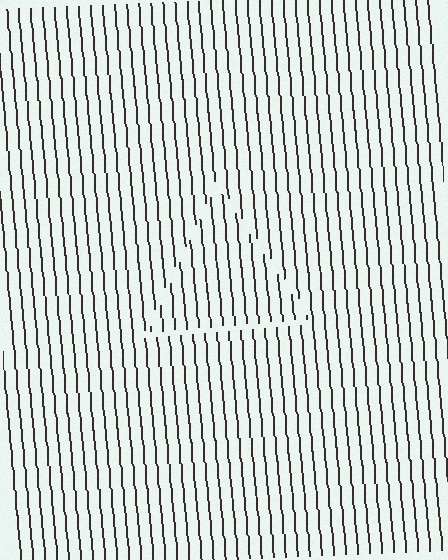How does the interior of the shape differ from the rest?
The interior of the shape contains the same grating, shifted by half a period — the contour is defined by the phase discontinuity where line-ends from the inner and outer gratings abut.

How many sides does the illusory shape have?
3 sides — the line-ends trace a triangle.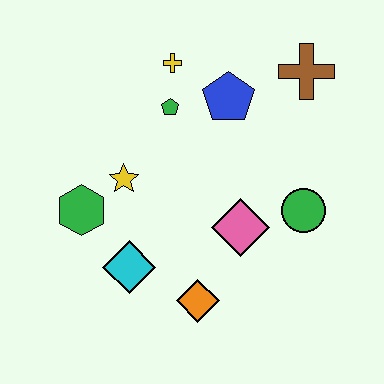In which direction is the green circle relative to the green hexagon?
The green circle is to the right of the green hexagon.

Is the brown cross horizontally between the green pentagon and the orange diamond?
No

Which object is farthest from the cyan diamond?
The brown cross is farthest from the cyan diamond.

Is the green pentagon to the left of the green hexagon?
No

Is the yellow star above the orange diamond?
Yes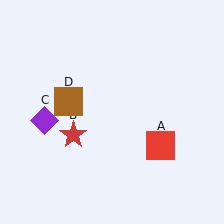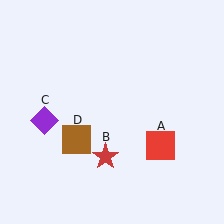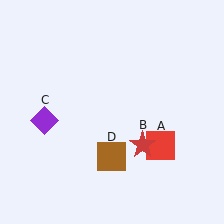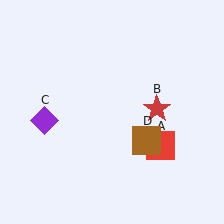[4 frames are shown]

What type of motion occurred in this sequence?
The red star (object B), brown square (object D) rotated counterclockwise around the center of the scene.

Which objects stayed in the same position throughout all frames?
Red square (object A) and purple diamond (object C) remained stationary.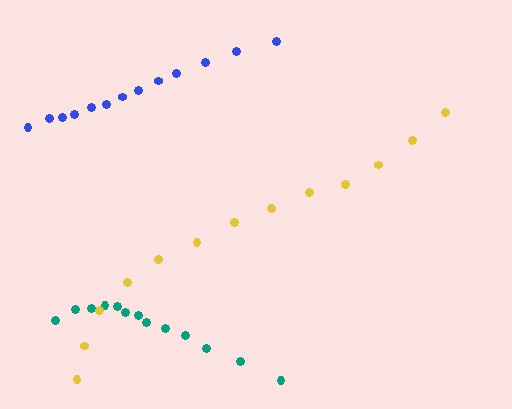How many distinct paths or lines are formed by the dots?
There are 3 distinct paths.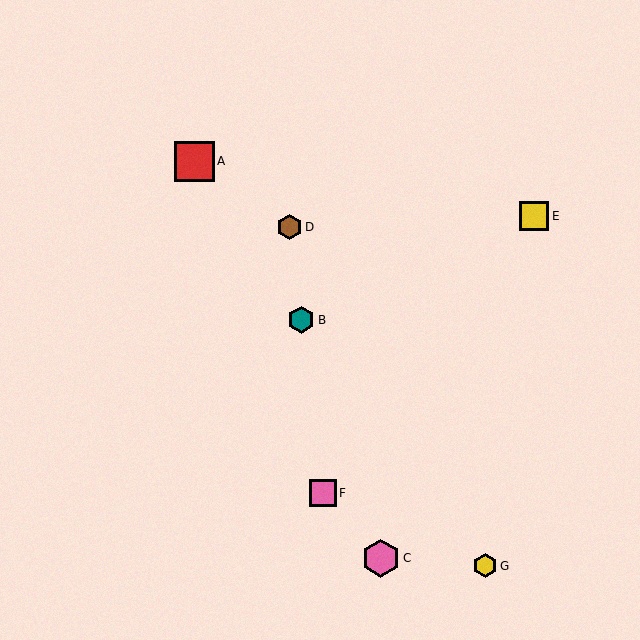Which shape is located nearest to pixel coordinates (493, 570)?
The yellow hexagon (labeled G) at (485, 566) is nearest to that location.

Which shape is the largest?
The red square (labeled A) is the largest.